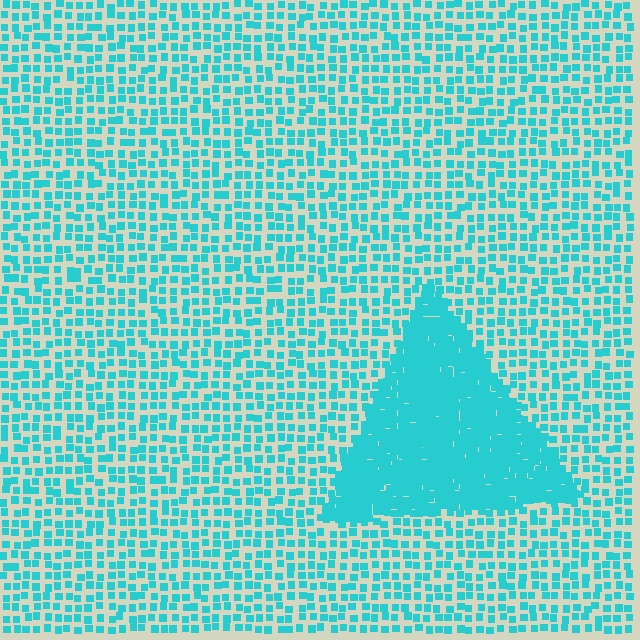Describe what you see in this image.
The image contains small cyan elements arranged at two different densities. A triangle-shaped region is visible where the elements are more densely packed than the surrounding area.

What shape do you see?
I see a triangle.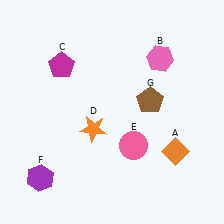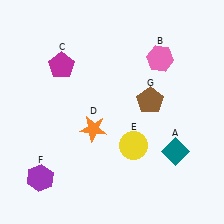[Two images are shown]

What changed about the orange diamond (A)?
In Image 1, A is orange. In Image 2, it changed to teal.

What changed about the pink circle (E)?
In Image 1, E is pink. In Image 2, it changed to yellow.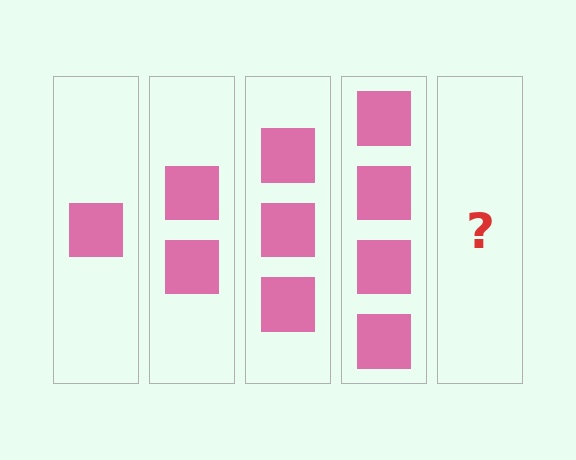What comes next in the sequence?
The next element should be 5 squares.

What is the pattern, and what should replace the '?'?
The pattern is that each step adds one more square. The '?' should be 5 squares.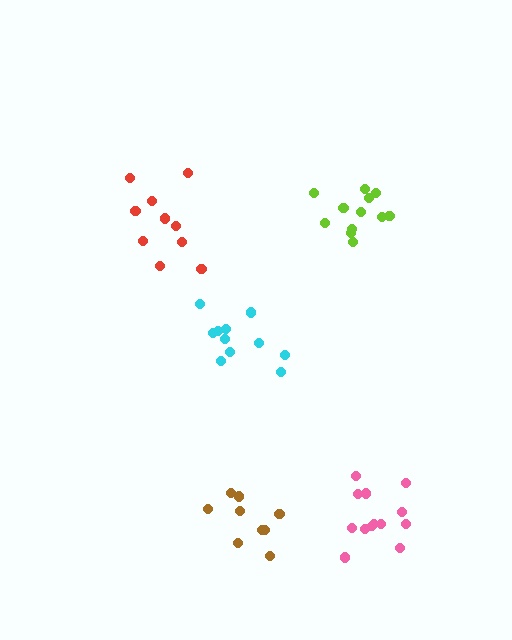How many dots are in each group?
Group 1: 9 dots, Group 2: 14 dots, Group 3: 10 dots, Group 4: 12 dots, Group 5: 11 dots (56 total).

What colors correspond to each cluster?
The clusters are colored: brown, pink, red, lime, cyan.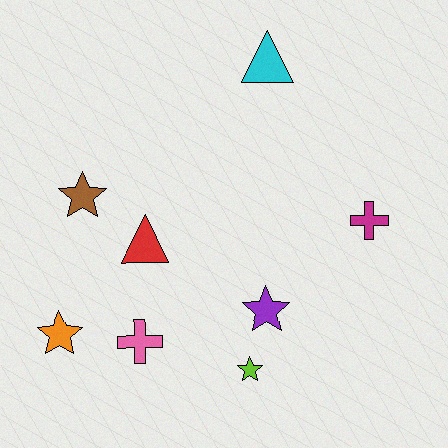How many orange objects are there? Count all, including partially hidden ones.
There is 1 orange object.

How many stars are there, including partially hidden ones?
There are 4 stars.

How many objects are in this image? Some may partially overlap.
There are 8 objects.